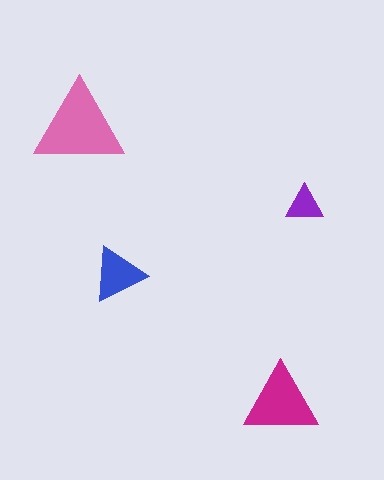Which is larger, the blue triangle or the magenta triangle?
The magenta one.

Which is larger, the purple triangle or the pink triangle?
The pink one.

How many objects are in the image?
There are 4 objects in the image.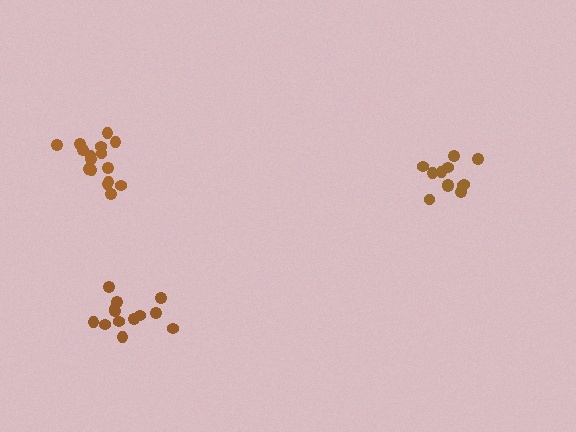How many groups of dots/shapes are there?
There are 3 groups.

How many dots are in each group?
Group 1: 13 dots, Group 2: 17 dots, Group 3: 12 dots (42 total).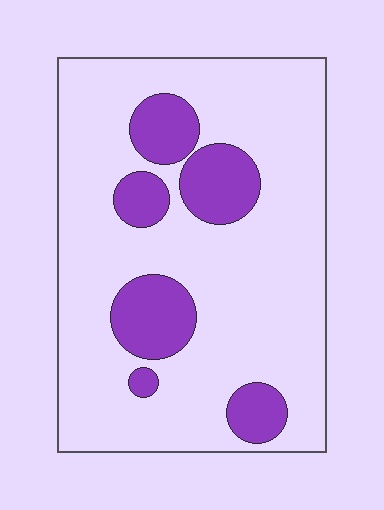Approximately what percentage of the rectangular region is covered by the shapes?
Approximately 20%.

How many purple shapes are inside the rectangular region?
6.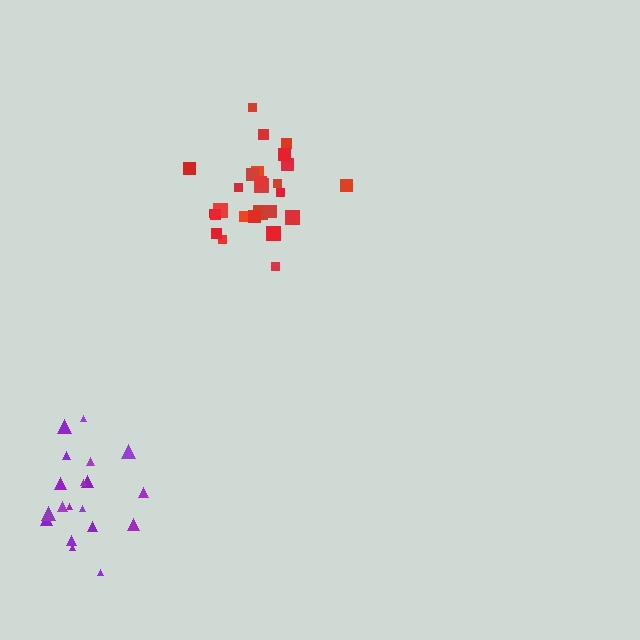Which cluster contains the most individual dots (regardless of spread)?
Red (26).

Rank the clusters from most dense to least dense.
red, purple.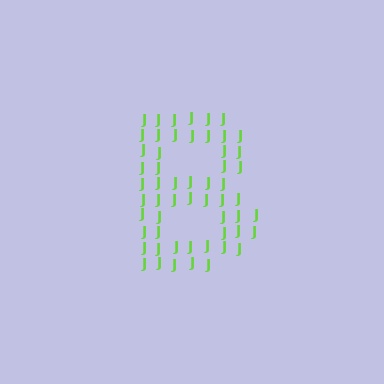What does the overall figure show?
The overall figure shows the letter B.